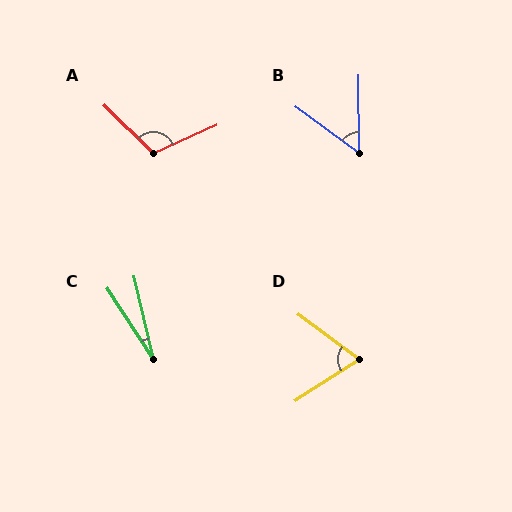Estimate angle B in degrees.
Approximately 53 degrees.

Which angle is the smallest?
C, at approximately 20 degrees.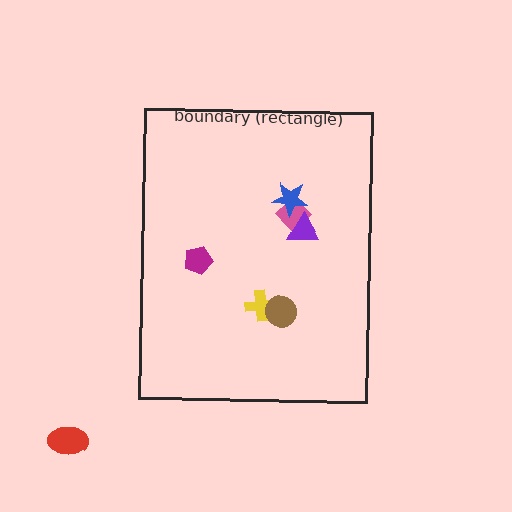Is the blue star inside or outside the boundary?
Inside.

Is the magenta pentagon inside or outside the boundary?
Inside.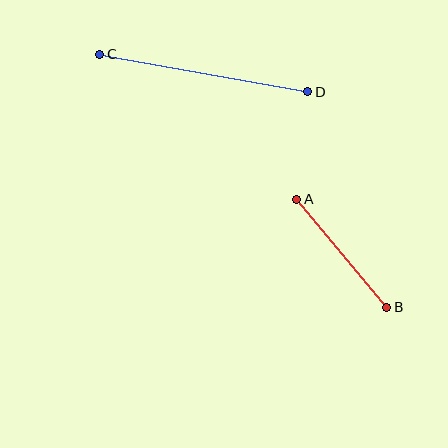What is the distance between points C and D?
The distance is approximately 212 pixels.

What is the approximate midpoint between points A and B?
The midpoint is at approximately (342, 253) pixels.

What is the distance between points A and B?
The distance is approximately 140 pixels.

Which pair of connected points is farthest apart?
Points C and D are farthest apart.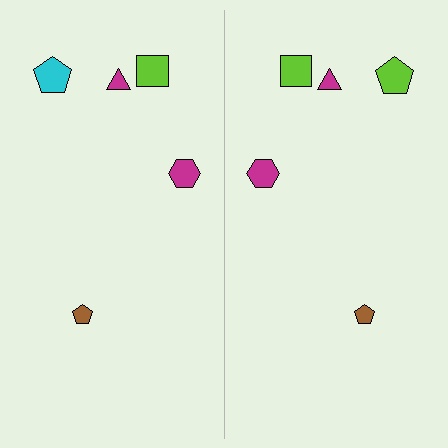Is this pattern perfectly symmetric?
No, the pattern is not perfectly symmetric. The lime pentagon on the right side breaks the symmetry — its mirror counterpart is cyan.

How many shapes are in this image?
There are 10 shapes in this image.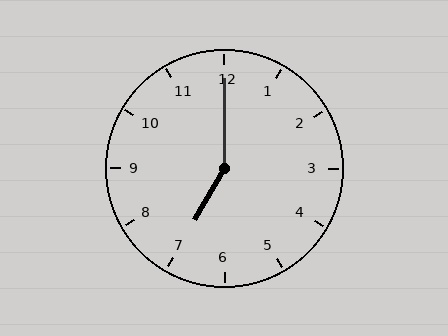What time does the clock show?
7:00.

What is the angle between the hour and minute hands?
Approximately 150 degrees.